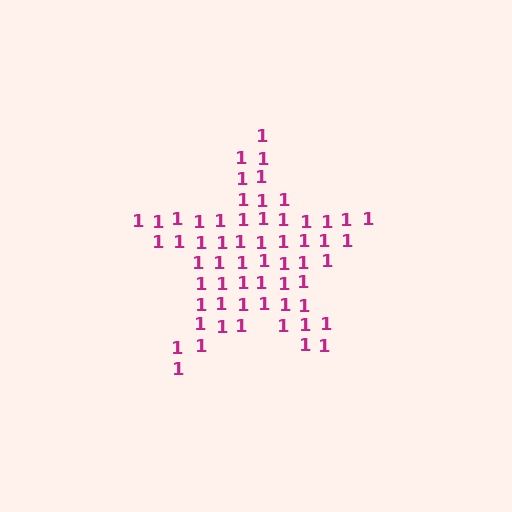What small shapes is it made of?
It is made of small digit 1's.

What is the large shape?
The large shape is a star.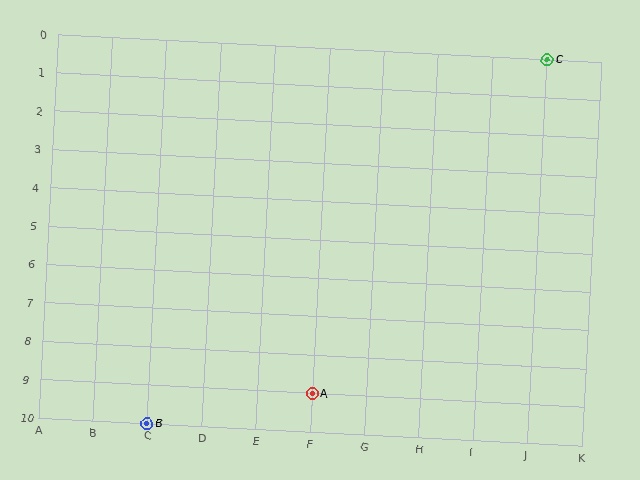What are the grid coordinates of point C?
Point C is at grid coordinates (J, 0).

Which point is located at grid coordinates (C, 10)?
Point B is at (C, 10).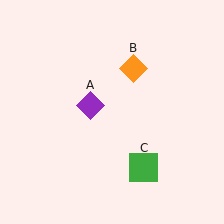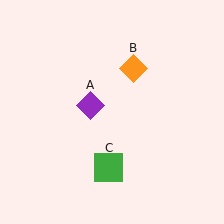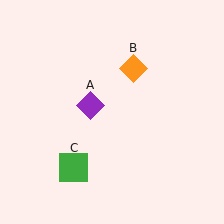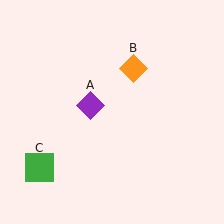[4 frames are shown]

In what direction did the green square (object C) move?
The green square (object C) moved left.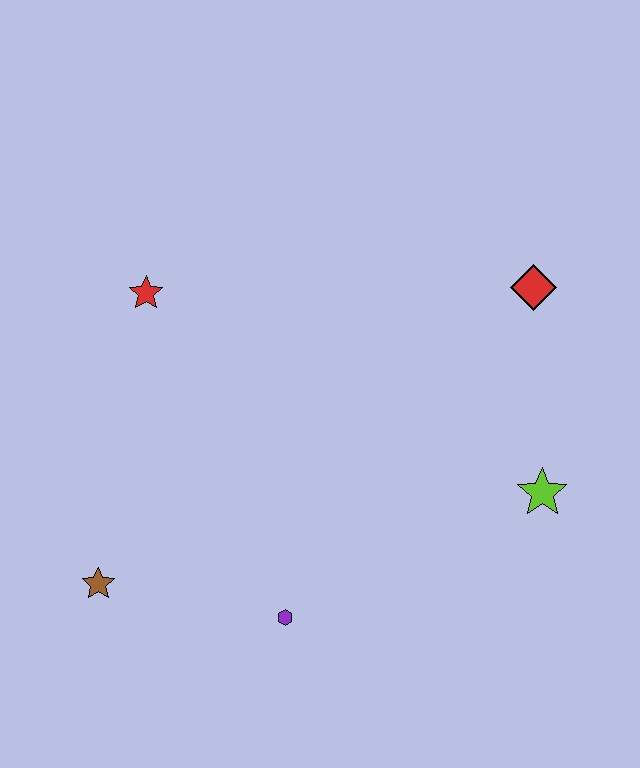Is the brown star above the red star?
No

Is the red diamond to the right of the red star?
Yes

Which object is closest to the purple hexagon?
The brown star is closest to the purple hexagon.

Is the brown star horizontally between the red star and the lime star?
No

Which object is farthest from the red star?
The lime star is farthest from the red star.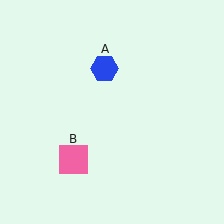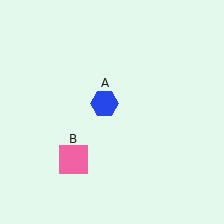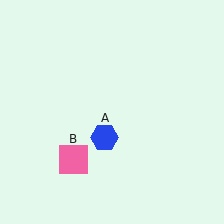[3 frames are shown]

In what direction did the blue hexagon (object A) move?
The blue hexagon (object A) moved down.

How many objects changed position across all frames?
1 object changed position: blue hexagon (object A).